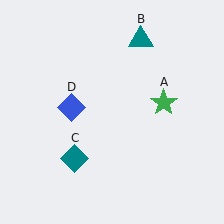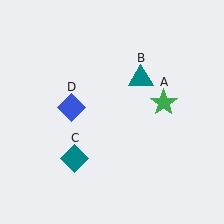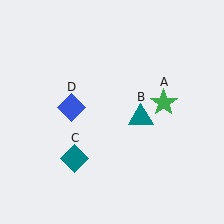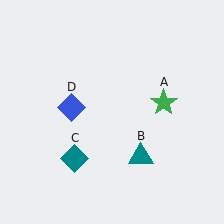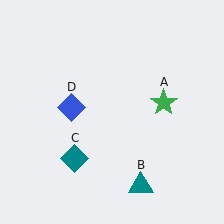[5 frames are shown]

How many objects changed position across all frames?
1 object changed position: teal triangle (object B).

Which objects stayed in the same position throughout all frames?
Green star (object A) and teal diamond (object C) and blue diamond (object D) remained stationary.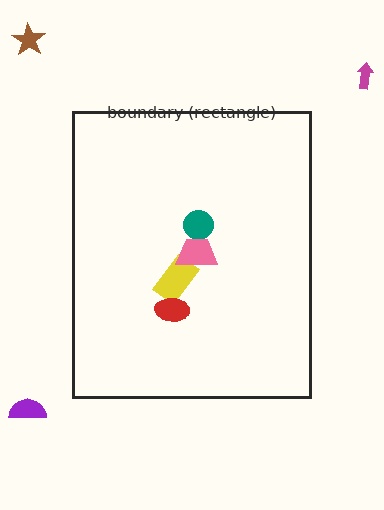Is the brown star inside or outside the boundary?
Outside.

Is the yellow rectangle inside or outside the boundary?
Inside.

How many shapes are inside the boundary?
4 inside, 3 outside.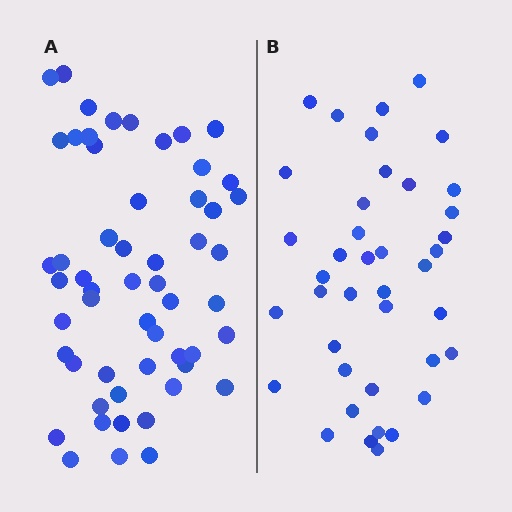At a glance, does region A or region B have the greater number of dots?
Region A (the left region) has more dots.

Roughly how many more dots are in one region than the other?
Region A has approximately 15 more dots than region B.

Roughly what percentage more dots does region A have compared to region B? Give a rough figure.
About 40% more.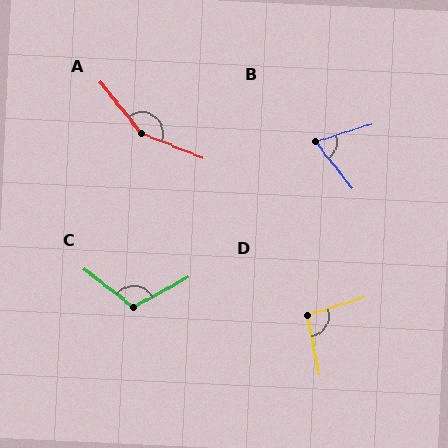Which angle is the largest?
A, at approximately 151 degrees.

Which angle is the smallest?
B, at approximately 70 degrees.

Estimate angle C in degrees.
Approximately 114 degrees.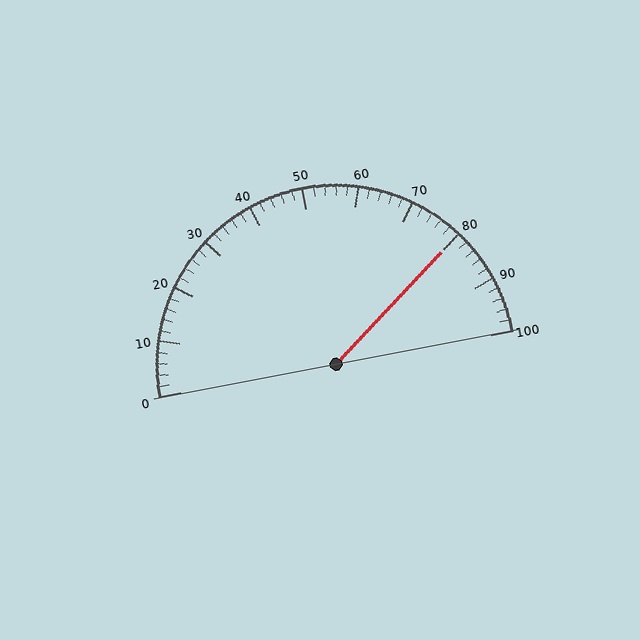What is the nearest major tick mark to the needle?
The nearest major tick mark is 80.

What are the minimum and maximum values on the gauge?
The gauge ranges from 0 to 100.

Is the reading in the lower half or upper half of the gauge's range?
The reading is in the upper half of the range (0 to 100).